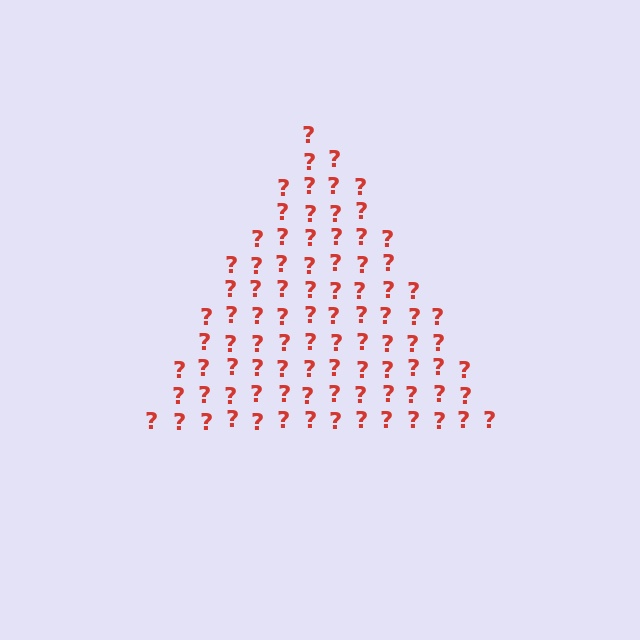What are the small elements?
The small elements are question marks.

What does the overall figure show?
The overall figure shows a triangle.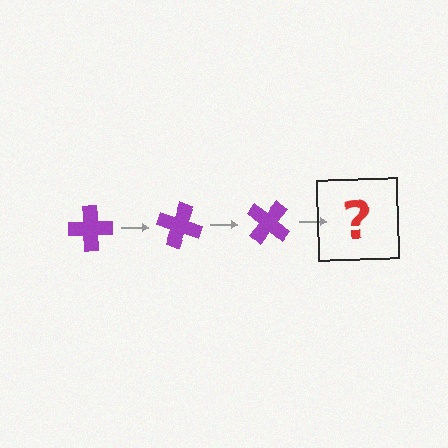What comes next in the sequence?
The next element should be a purple cross rotated 60 degrees.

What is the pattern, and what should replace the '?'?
The pattern is that the cross rotates 20 degrees each step. The '?' should be a purple cross rotated 60 degrees.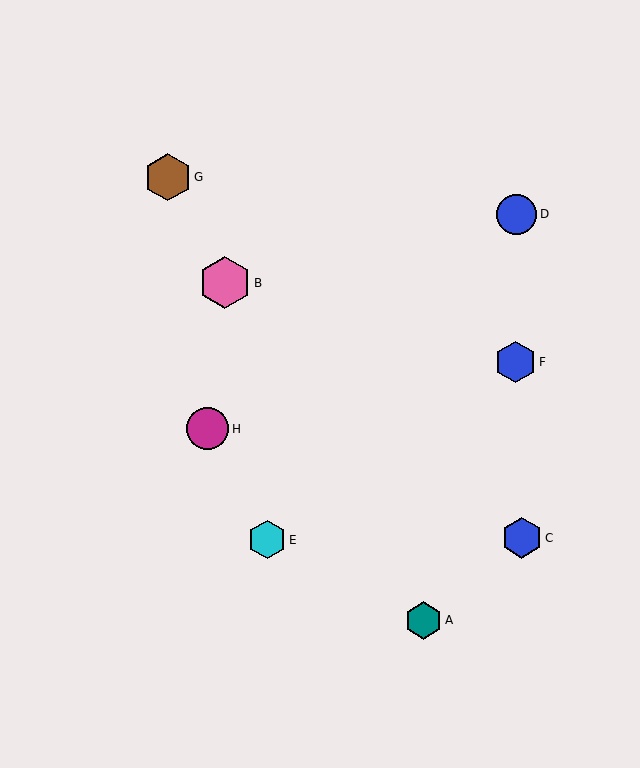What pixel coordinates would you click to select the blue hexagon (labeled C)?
Click at (522, 538) to select the blue hexagon C.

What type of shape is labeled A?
Shape A is a teal hexagon.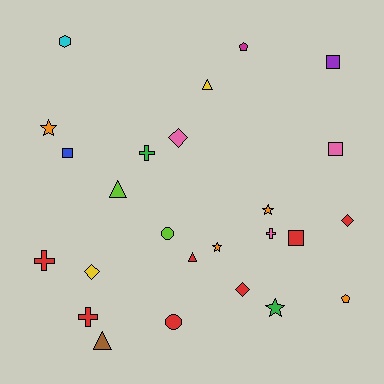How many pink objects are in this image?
There are 3 pink objects.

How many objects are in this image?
There are 25 objects.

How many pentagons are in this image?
There are 2 pentagons.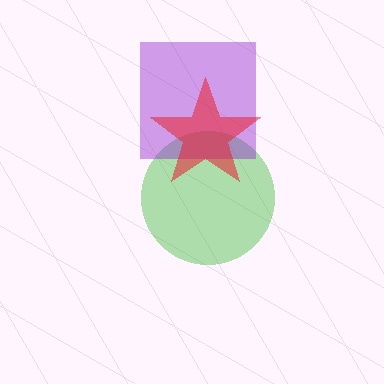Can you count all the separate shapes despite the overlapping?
Yes, there are 3 separate shapes.